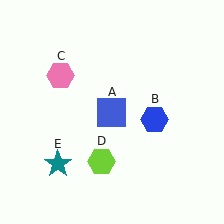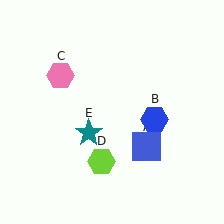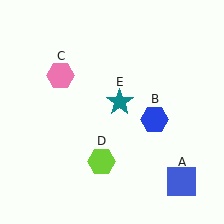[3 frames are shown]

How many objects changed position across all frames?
2 objects changed position: blue square (object A), teal star (object E).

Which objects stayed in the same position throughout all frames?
Blue hexagon (object B) and pink hexagon (object C) and lime hexagon (object D) remained stationary.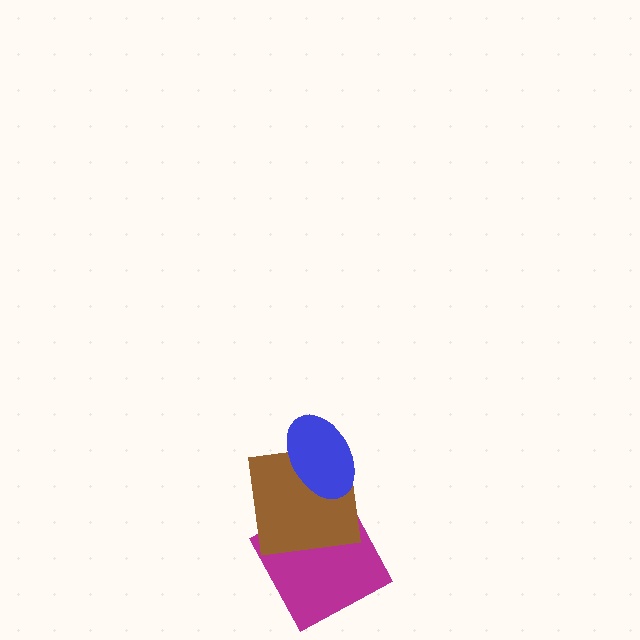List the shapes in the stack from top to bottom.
From top to bottom: the blue ellipse, the brown square, the magenta square.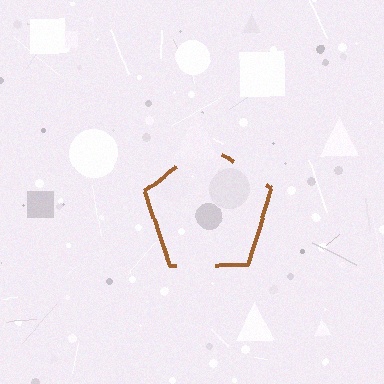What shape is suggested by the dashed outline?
The dashed outline suggests a pentagon.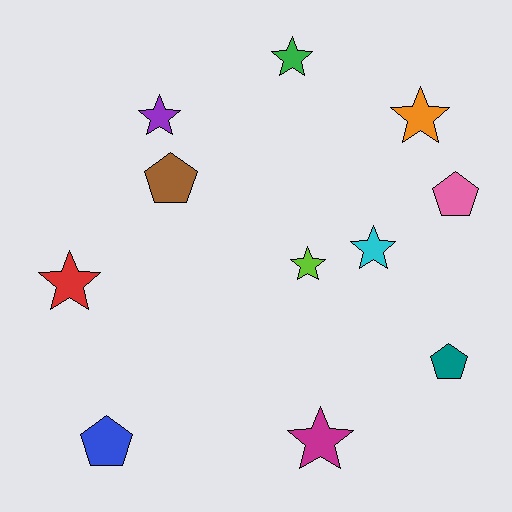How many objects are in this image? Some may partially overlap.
There are 11 objects.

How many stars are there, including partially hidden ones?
There are 7 stars.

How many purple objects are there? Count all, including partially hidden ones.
There is 1 purple object.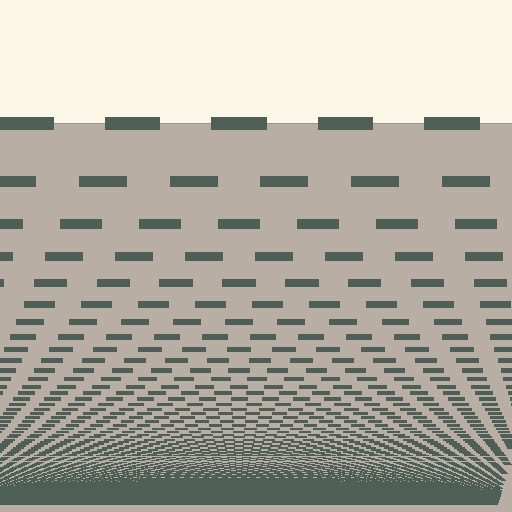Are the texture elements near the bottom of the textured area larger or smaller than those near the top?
Smaller. The gradient is inverted — elements near the bottom are smaller and denser.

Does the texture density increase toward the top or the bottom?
Density increases toward the bottom.